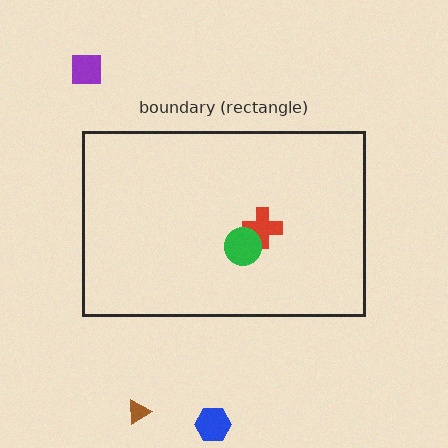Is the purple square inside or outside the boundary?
Outside.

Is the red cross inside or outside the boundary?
Inside.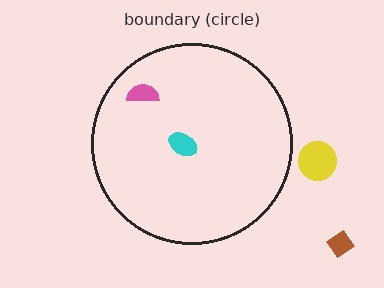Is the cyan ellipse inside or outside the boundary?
Inside.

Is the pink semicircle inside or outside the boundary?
Inside.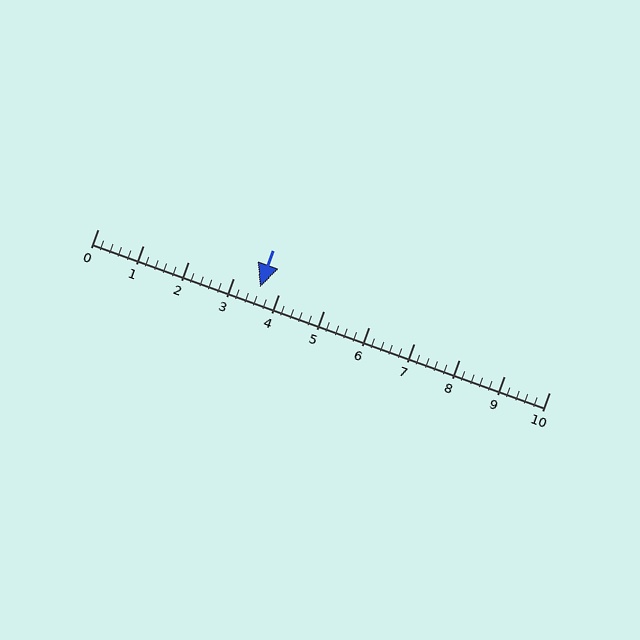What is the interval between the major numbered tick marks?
The major tick marks are spaced 1 units apart.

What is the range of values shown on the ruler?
The ruler shows values from 0 to 10.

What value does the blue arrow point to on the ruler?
The blue arrow points to approximately 3.6.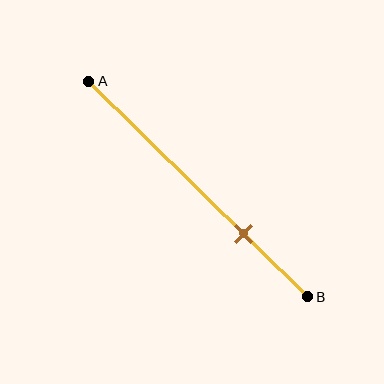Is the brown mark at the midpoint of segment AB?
No, the mark is at about 70% from A, not at the 50% midpoint.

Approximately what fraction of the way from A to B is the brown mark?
The brown mark is approximately 70% of the way from A to B.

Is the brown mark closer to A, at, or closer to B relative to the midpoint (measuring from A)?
The brown mark is closer to point B than the midpoint of segment AB.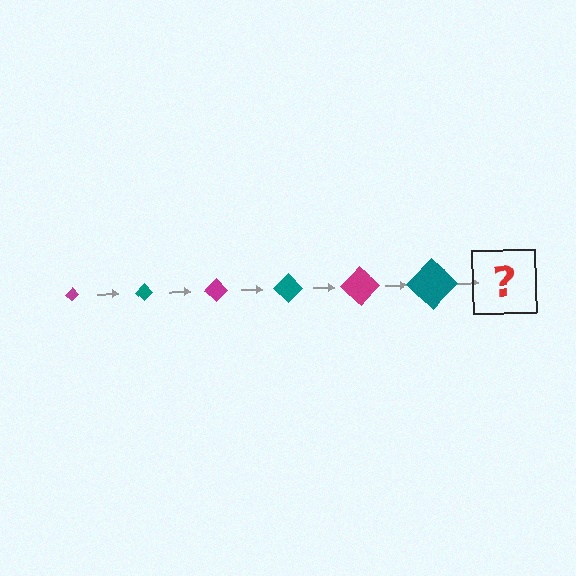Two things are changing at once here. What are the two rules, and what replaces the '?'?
The two rules are that the diamond grows larger each step and the color cycles through magenta and teal. The '?' should be a magenta diamond, larger than the previous one.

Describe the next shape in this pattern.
It should be a magenta diamond, larger than the previous one.